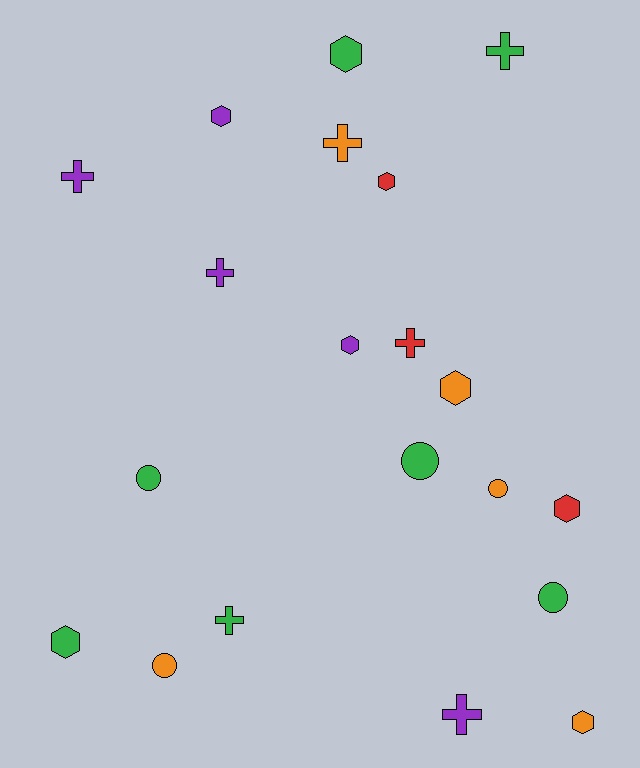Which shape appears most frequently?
Hexagon, with 8 objects.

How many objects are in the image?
There are 20 objects.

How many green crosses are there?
There are 2 green crosses.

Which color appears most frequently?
Green, with 7 objects.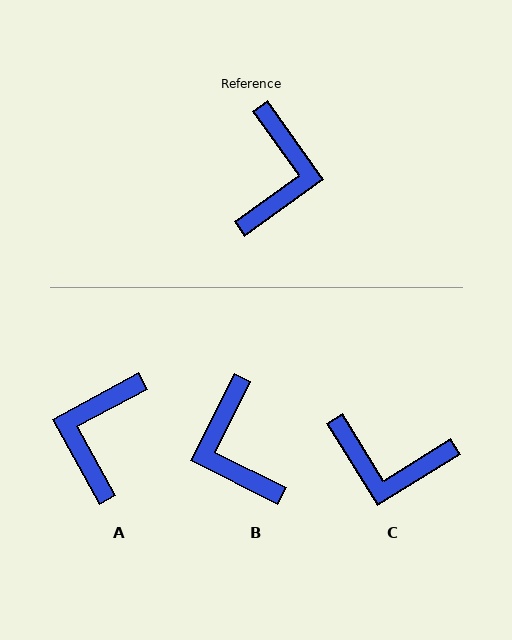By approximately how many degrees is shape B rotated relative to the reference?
Approximately 152 degrees clockwise.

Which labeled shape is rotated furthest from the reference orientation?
A, about 173 degrees away.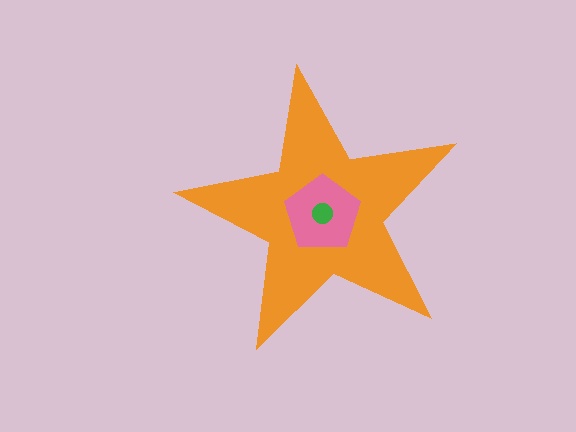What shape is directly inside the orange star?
The pink pentagon.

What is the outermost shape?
The orange star.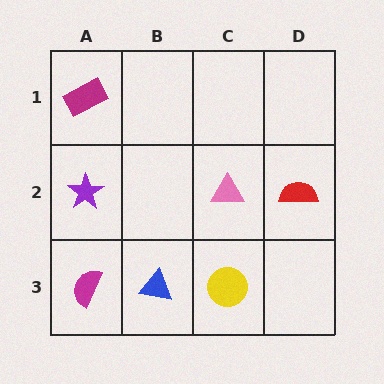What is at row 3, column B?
A blue triangle.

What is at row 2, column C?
A pink triangle.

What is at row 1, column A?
A magenta rectangle.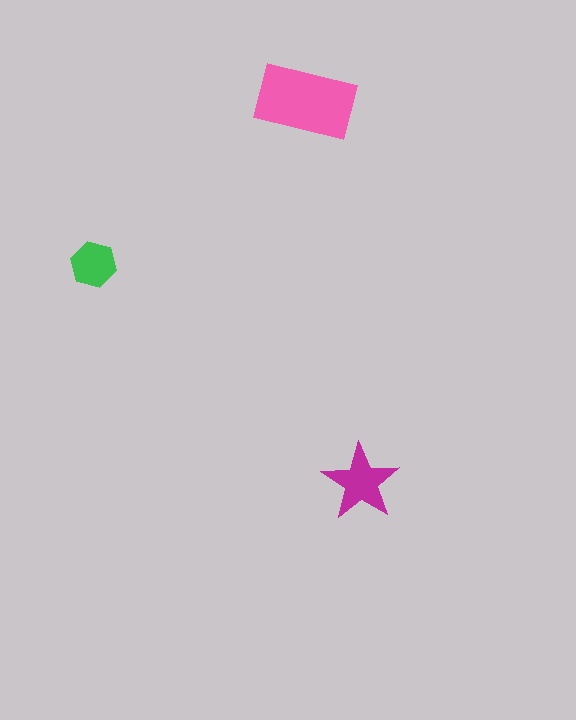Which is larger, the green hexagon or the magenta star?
The magenta star.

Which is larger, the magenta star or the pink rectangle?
The pink rectangle.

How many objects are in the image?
There are 3 objects in the image.